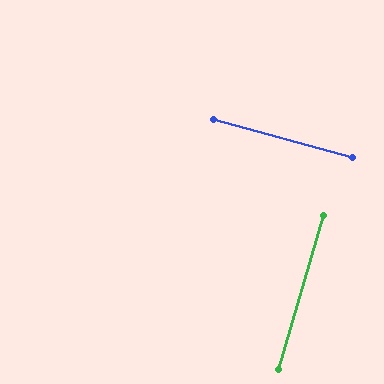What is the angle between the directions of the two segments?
Approximately 89 degrees.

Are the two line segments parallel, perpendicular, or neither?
Perpendicular — they meet at approximately 89°.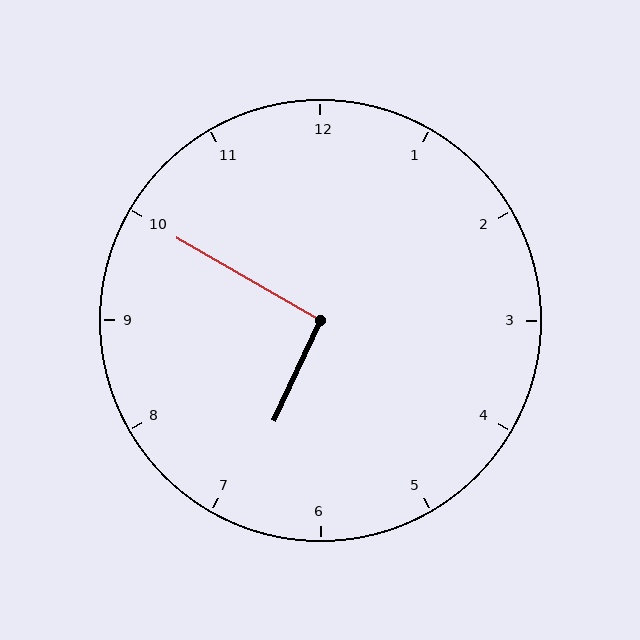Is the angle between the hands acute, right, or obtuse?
It is right.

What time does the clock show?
6:50.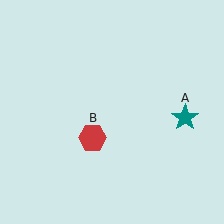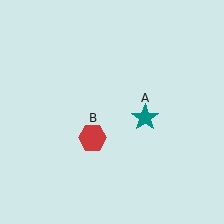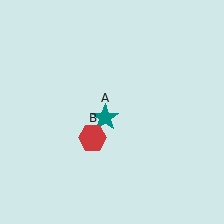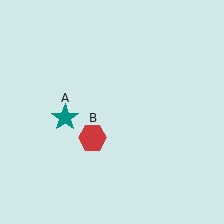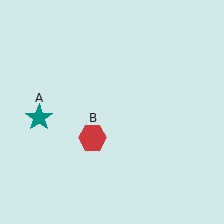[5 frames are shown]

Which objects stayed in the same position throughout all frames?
Red hexagon (object B) remained stationary.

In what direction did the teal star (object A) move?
The teal star (object A) moved left.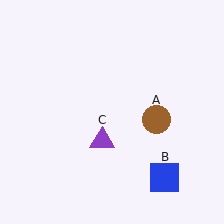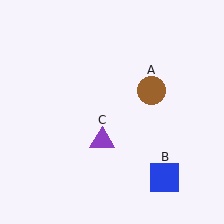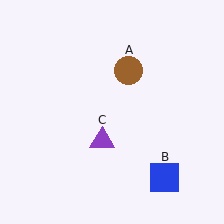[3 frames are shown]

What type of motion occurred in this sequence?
The brown circle (object A) rotated counterclockwise around the center of the scene.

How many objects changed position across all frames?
1 object changed position: brown circle (object A).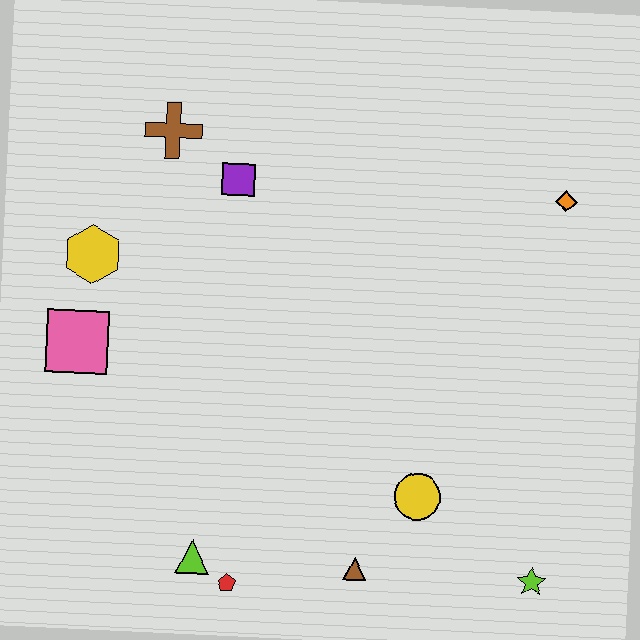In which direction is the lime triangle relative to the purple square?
The lime triangle is below the purple square.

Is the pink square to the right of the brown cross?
No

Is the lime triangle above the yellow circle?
No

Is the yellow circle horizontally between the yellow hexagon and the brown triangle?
No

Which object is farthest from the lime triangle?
The orange diamond is farthest from the lime triangle.